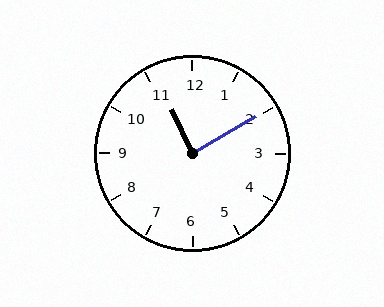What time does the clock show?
11:10.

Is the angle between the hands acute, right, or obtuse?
It is right.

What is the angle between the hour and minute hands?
Approximately 85 degrees.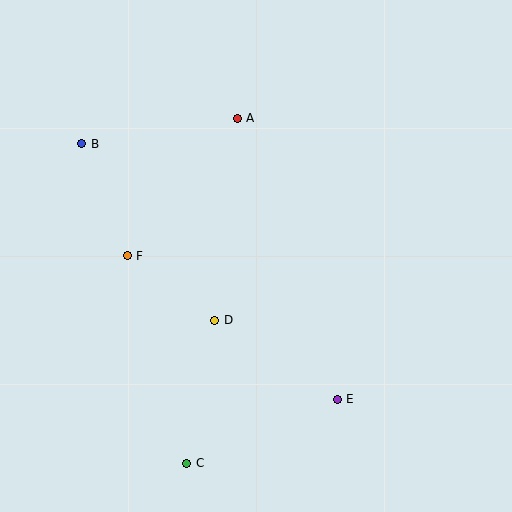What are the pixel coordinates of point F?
Point F is at (127, 256).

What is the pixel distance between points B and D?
The distance between B and D is 221 pixels.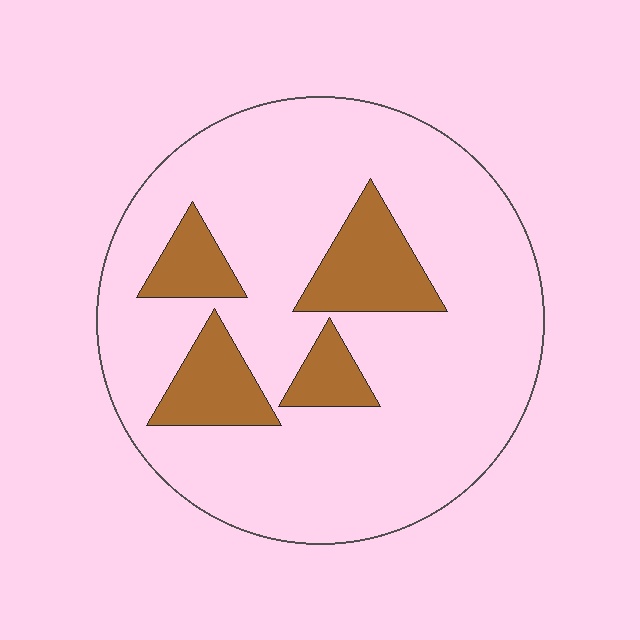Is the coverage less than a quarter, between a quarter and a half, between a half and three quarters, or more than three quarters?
Less than a quarter.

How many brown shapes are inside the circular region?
4.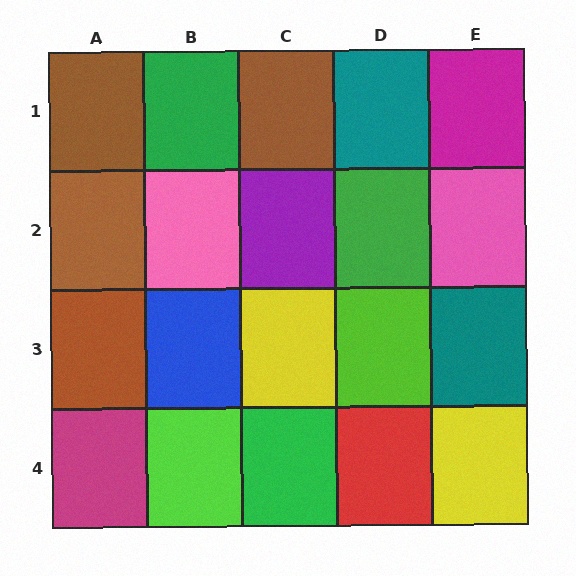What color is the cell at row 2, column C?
Purple.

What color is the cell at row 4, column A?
Magenta.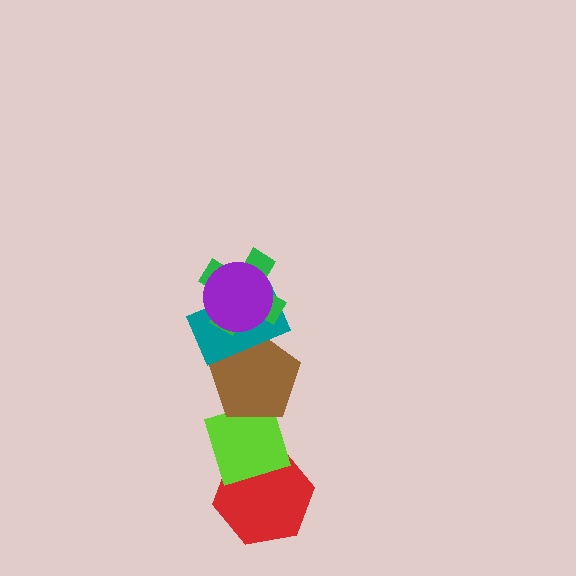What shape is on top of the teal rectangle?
The green cross is on top of the teal rectangle.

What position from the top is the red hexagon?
The red hexagon is 6th from the top.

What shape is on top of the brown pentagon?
The teal rectangle is on top of the brown pentagon.